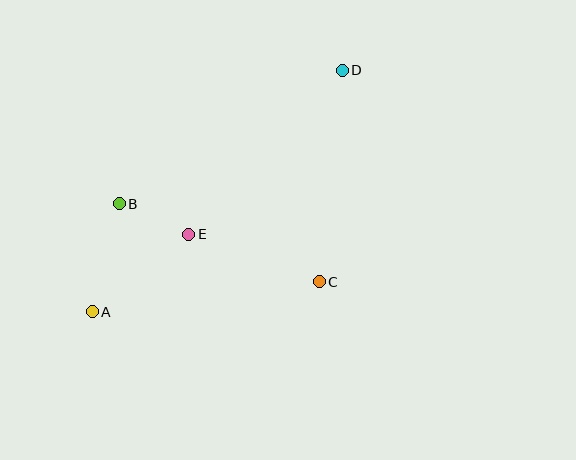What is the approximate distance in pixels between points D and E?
The distance between D and E is approximately 225 pixels.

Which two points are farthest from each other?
Points A and D are farthest from each other.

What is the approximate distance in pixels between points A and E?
The distance between A and E is approximately 124 pixels.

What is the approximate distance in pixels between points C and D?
The distance between C and D is approximately 213 pixels.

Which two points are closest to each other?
Points B and E are closest to each other.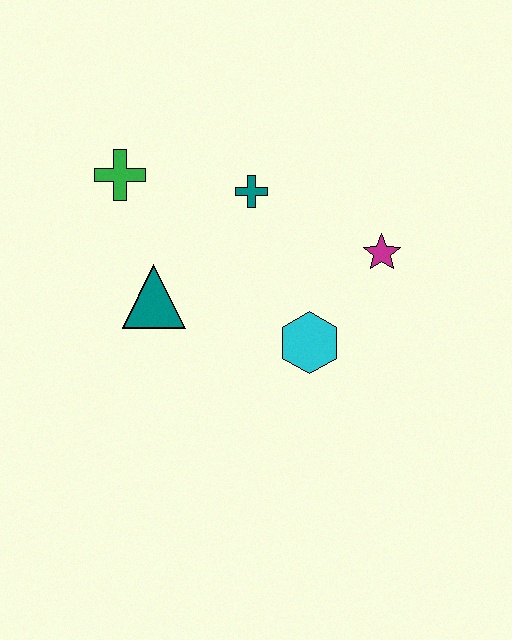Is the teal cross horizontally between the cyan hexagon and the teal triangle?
Yes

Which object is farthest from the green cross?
The magenta star is farthest from the green cross.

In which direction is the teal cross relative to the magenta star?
The teal cross is to the left of the magenta star.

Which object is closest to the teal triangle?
The green cross is closest to the teal triangle.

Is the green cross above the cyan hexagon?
Yes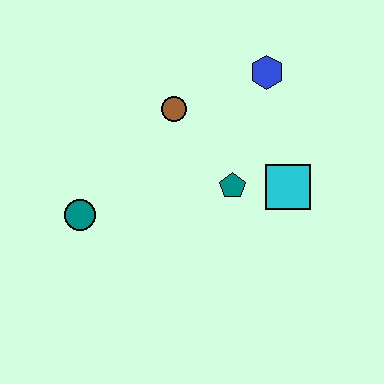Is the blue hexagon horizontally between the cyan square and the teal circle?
Yes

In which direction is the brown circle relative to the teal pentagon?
The brown circle is above the teal pentagon.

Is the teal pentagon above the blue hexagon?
No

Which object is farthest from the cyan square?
The teal circle is farthest from the cyan square.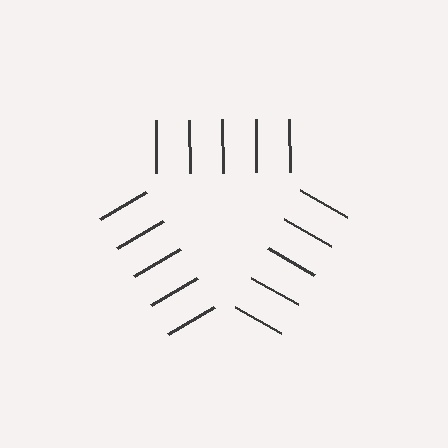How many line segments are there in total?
15 — 5 along each of the 3 edges.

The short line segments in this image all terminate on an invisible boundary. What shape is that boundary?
An illusory triangle — the line segments terminate on its edges but no continuous stroke is drawn.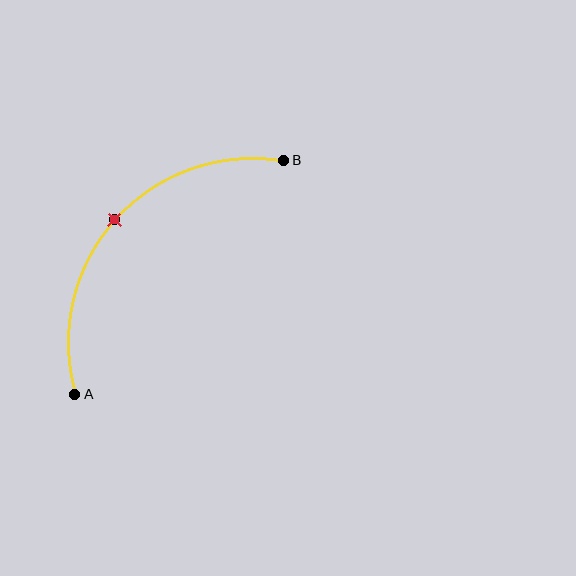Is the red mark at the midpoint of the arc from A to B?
Yes. The red mark lies on the arc at equal arc-length from both A and B — it is the arc midpoint.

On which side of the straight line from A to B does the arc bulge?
The arc bulges above and to the left of the straight line connecting A and B.